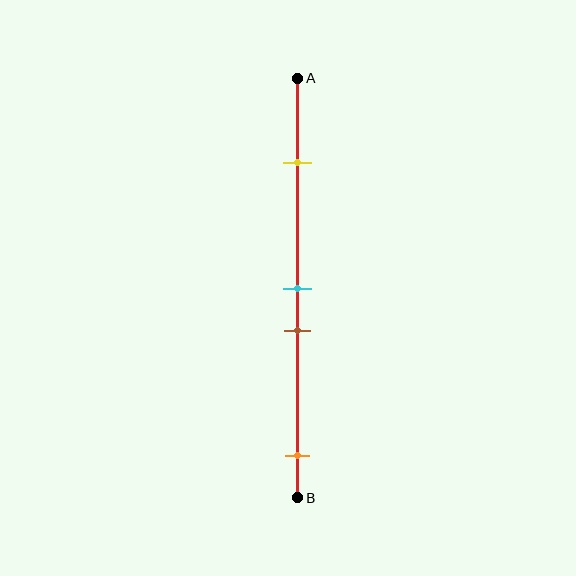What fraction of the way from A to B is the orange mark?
The orange mark is approximately 90% (0.9) of the way from A to B.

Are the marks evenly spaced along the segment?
No, the marks are not evenly spaced.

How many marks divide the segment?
There are 4 marks dividing the segment.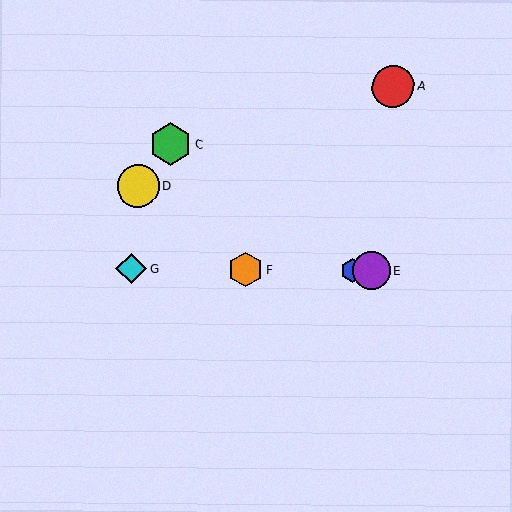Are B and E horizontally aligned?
Yes, both are at y≈270.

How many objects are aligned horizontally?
4 objects (B, E, F, G) are aligned horizontally.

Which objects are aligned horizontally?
Objects B, E, F, G are aligned horizontally.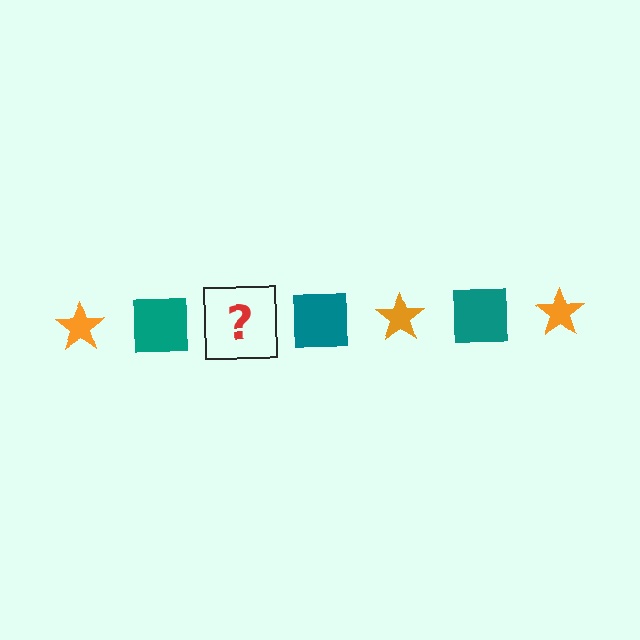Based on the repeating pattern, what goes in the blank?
The blank should be an orange star.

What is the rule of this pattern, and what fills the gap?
The rule is that the pattern alternates between orange star and teal square. The gap should be filled with an orange star.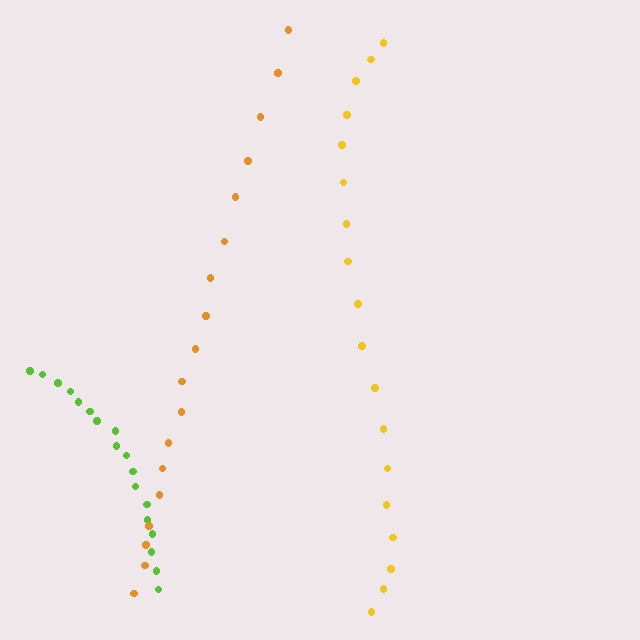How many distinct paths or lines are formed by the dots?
There are 3 distinct paths.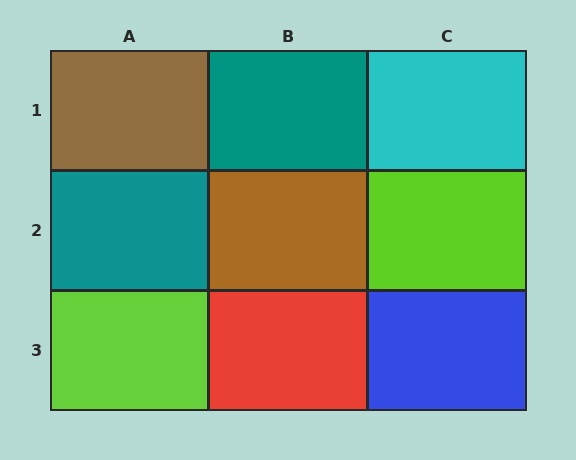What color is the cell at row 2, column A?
Teal.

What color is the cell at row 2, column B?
Brown.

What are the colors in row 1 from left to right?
Brown, teal, cyan.